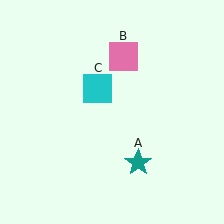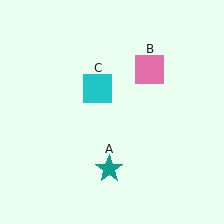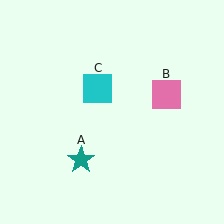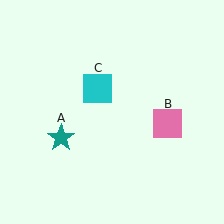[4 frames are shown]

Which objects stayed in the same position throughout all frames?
Cyan square (object C) remained stationary.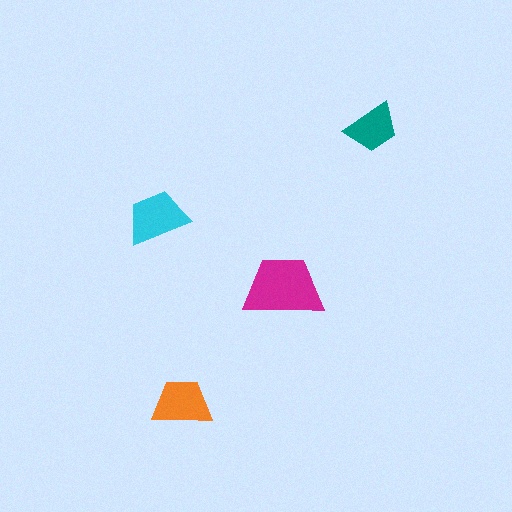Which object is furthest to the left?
The cyan trapezoid is leftmost.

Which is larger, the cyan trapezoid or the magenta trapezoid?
The magenta one.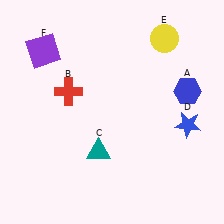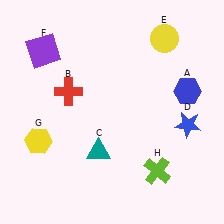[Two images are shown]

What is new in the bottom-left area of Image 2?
A yellow hexagon (G) was added in the bottom-left area of Image 2.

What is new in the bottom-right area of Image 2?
A lime cross (H) was added in the bottom-right area of Image 2.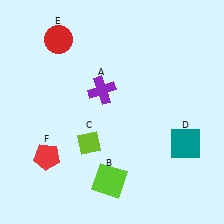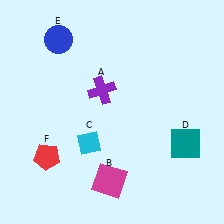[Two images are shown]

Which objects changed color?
B changed from lime to magenta. C changed from lime to cyan. E changed from red to blue.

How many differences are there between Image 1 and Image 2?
There are 3 differences between the two images.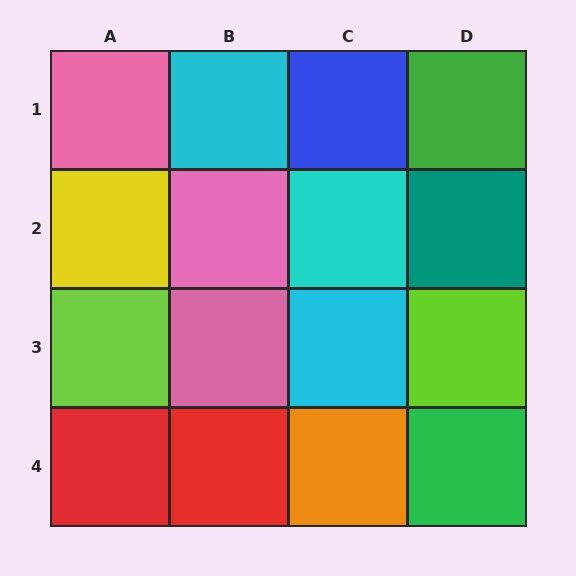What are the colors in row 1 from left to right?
Pink, cyan, blue, green.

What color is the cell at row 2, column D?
Teal.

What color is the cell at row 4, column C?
Orange.